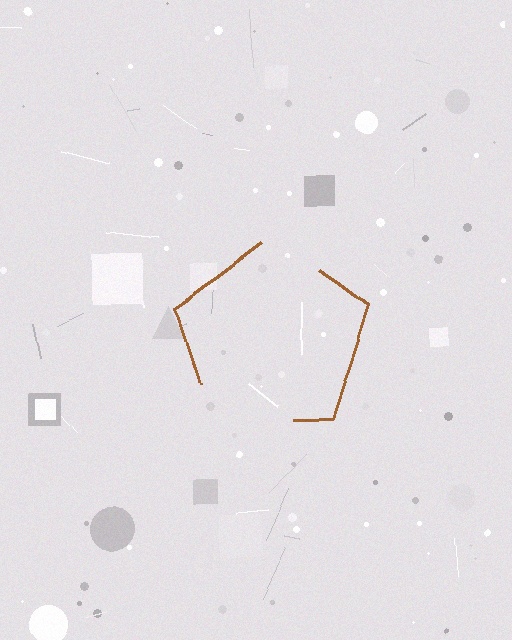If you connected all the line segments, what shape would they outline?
They would outline a pentagon.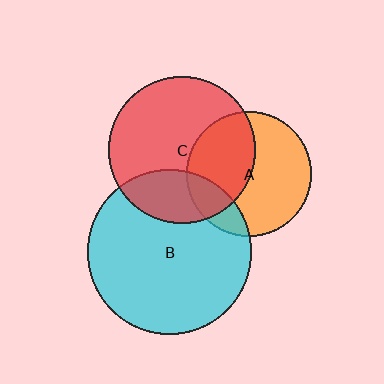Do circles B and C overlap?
Yes.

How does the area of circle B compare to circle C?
Approximately 1.2 times.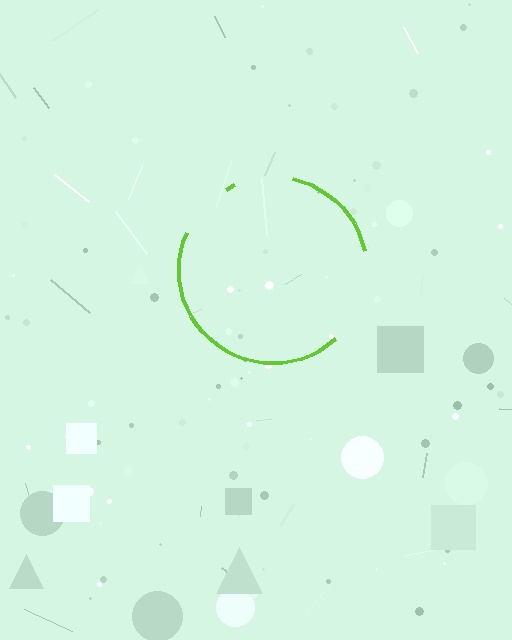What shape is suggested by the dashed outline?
The dashed outline suggests a circle.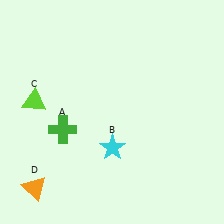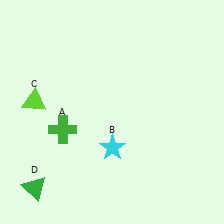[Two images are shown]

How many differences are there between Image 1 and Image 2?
There is 1 difference between the two images.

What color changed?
The triangle (D) changed from orange in Image 1 to green in Image 2.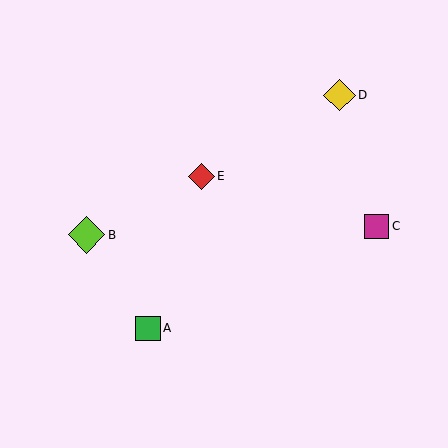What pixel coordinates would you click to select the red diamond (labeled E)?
Click at (201, 176) to select the red diamond E.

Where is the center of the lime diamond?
The center of the lime diamond is at (87, 235).